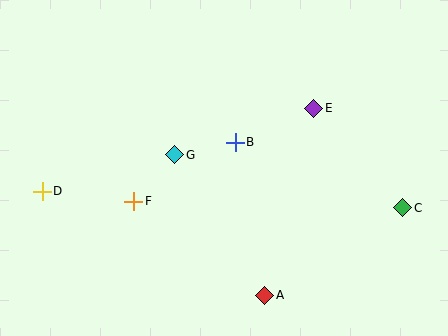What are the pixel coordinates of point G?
Point G is at (175, 155).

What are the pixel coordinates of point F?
Point F is at (134, 201).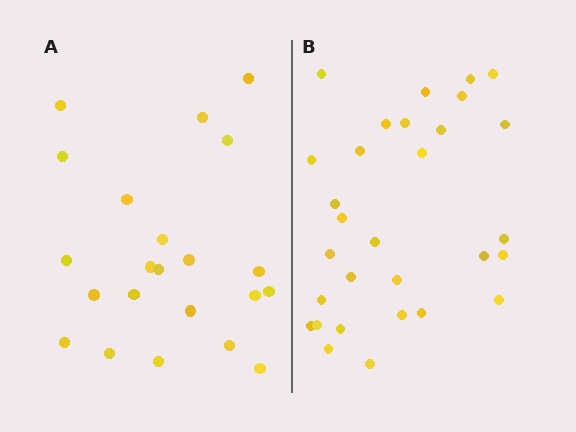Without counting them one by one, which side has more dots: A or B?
Region B (the right region) has more dots.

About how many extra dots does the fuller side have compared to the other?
Region B has roughly 8 or so more dots than region A.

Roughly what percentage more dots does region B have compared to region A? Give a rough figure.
About 35% more.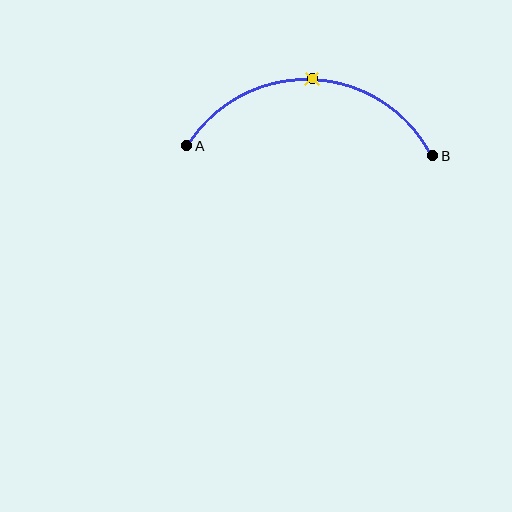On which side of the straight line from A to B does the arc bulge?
The arc bulges above the straight line connecting A and B.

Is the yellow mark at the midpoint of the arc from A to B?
Yes. The yellow mark lies on the arc at equal arc-length from both A and B — it is the arc midpoint.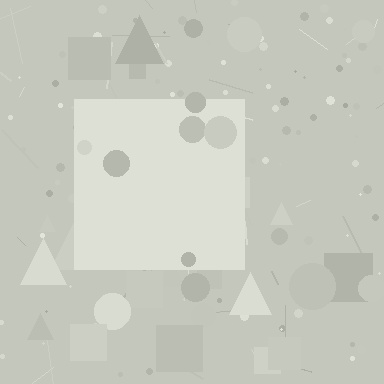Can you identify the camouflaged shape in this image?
The camouflaged shape is a square.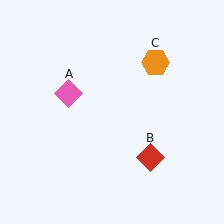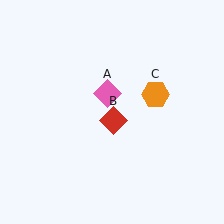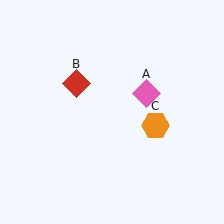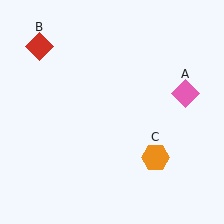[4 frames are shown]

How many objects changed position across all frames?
3 objects changed position: pink diamond (object A), red diamond (object B), orange hexagon (object C).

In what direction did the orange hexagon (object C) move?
The orange hexagon (object C) moved down.